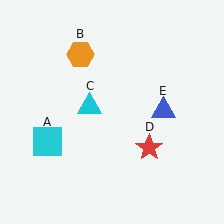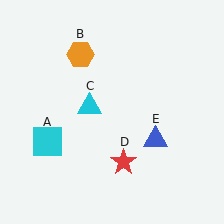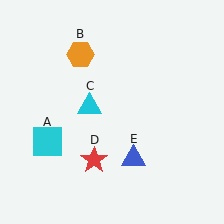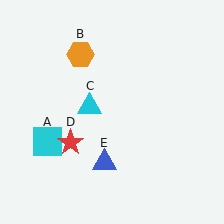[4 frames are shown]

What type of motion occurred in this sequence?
The red star (object D), blue triangle (object E) rotated clockwise around the center of the scene.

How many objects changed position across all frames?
2 objects changed position: red star (object D), blue triangle (object E).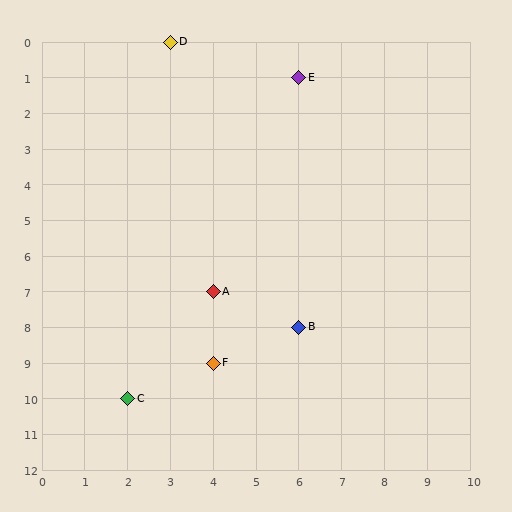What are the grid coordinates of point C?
Point C is at grid coordinates (2, 10).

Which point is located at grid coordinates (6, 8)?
Point B is at (6, 8).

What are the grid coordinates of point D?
Point D is at grid coordinates (3, 0).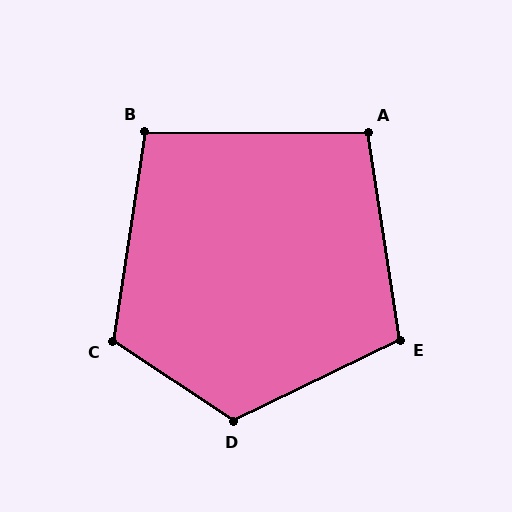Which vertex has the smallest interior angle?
B, at approximately 98 degrees.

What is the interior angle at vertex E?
Approximately 107 degrees (obtuse).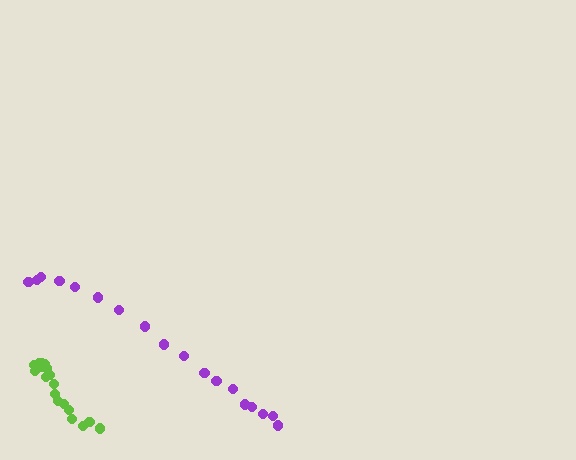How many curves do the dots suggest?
There are 2 distinct paths.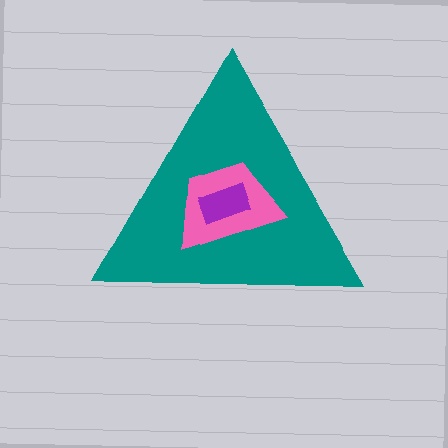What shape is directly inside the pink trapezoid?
The purple rectangle.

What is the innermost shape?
The purple rectangle.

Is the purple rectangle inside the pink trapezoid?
Yes.